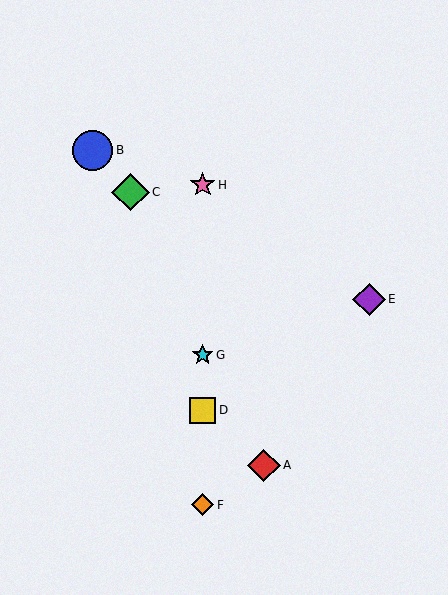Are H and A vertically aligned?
No, H is at x≈203 and A is at x≈264.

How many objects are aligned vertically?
4 objects (D, F, G, H) are aligned vertically.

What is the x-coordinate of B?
Object B is at x≈93.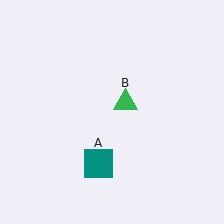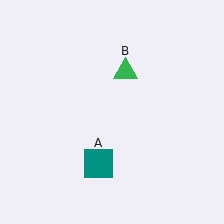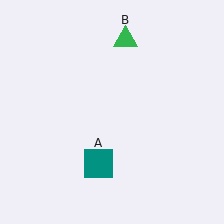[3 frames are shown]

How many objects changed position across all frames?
1 object changed position: green triangle (object B).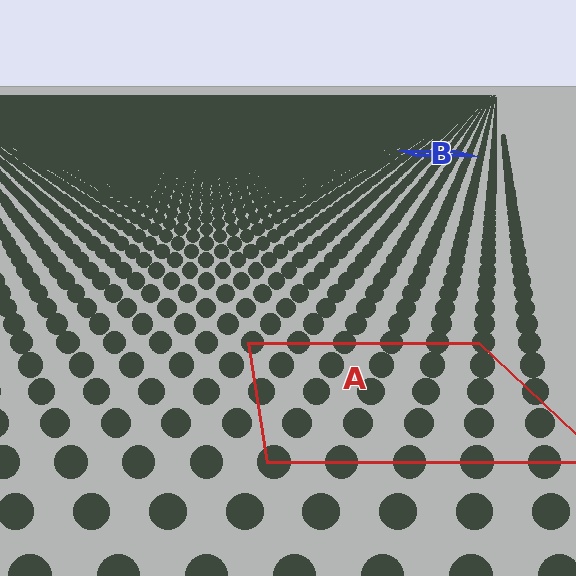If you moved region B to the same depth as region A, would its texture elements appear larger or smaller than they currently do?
They would appear larger. At a closer depth, the same texture elements are projected at a bigger on-screen size.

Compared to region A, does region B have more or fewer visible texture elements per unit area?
Region B has more texture elements per unit area — they are packed more densely because it is farther away.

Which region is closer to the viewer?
Region A is closer. The texture elements there are larger and more spread out.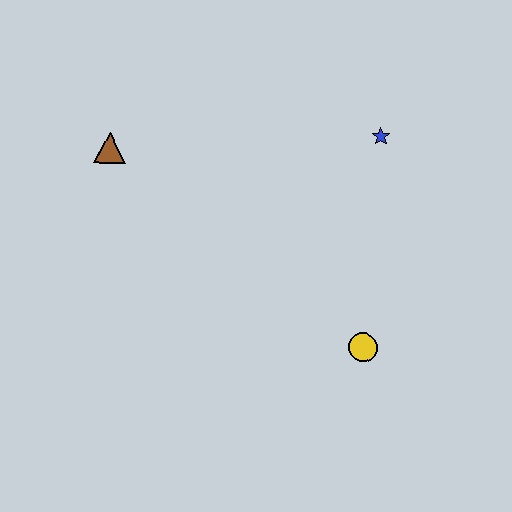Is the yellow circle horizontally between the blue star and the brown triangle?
Yes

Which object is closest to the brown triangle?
The blue star is closest to the brown triangle.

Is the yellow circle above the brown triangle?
No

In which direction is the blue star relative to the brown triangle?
The blue star is to the right of the brown triangle.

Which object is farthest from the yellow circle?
The brown triangle is farthest from the yellow circle.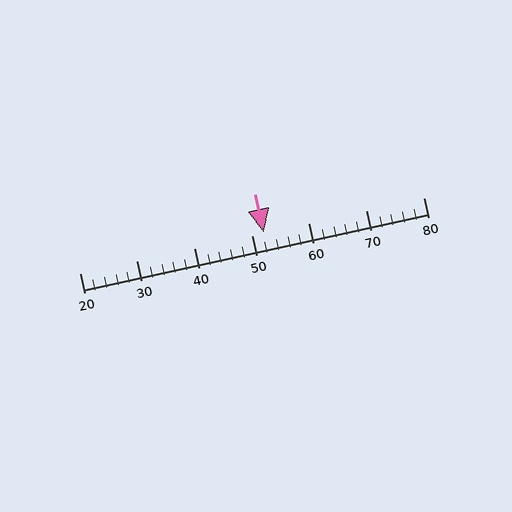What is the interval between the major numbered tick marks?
The major tick marks are spaced 10 units apart.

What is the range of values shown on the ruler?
The ruler shows values from 20 to 80.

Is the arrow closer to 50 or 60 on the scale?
The arrow is closer to 50.